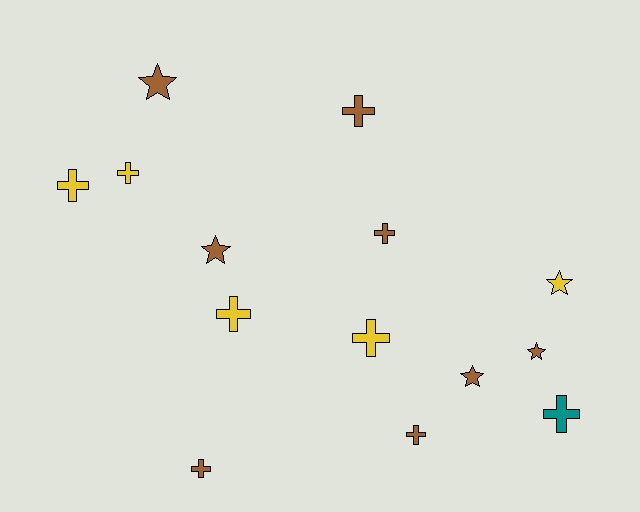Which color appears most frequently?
Brown, with 8 objects.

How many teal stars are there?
There are no teal stars.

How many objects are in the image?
There are 14 objects.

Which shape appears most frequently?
Cross, with 9 objects.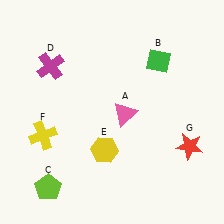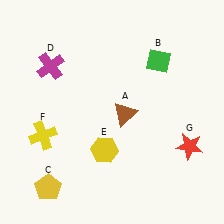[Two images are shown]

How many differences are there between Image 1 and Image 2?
There are 2 differences between the two images.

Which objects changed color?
A changed from pink to brown. C changed from lime to yellow.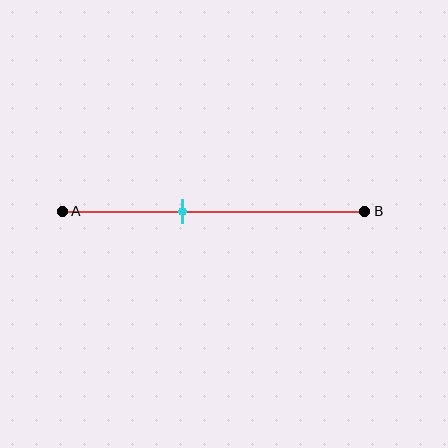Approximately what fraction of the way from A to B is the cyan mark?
The cyan mark is approximately 40% of the way from A to B.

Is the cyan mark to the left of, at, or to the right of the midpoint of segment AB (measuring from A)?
The cyan mark is to the left of the midpoint of segment AB.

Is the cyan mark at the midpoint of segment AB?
No, the mark is at about 40% from A, not at the 50% midpoint.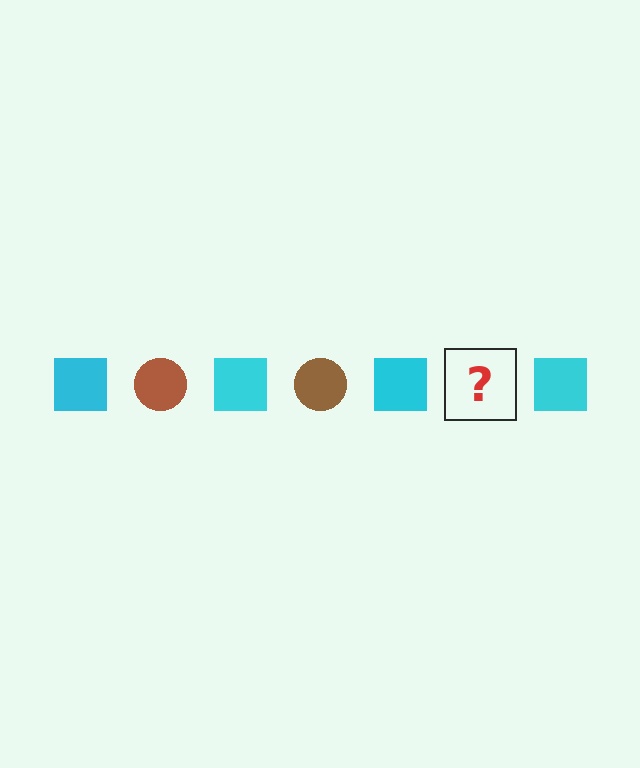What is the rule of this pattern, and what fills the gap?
The rule is that the pattern alternates between cyan square and brown circle. The gap should be filled with a brown circle.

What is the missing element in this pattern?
The missing element is a brown circle.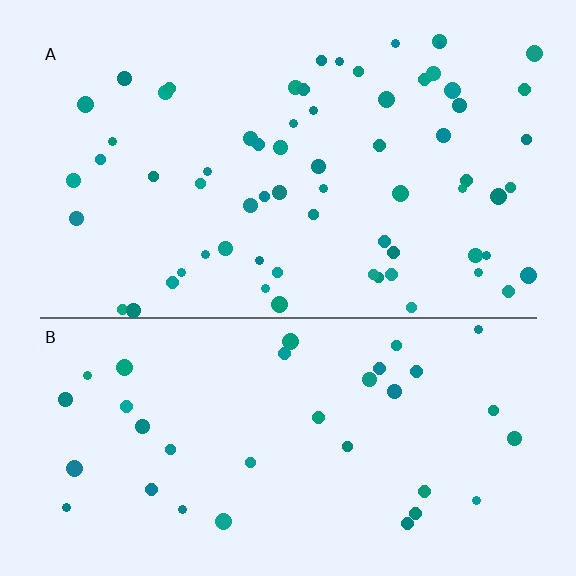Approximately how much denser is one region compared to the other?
Approximately 1.8× — region A over region B.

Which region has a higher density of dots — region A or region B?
A (the top).